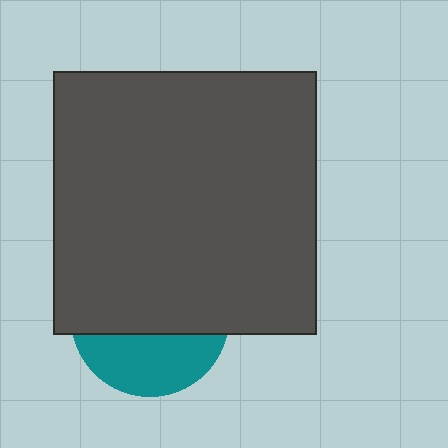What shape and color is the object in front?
The object in front is a dark gray square.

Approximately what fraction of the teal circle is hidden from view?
Roughly 64% of the teal circle is hidden behind the dark gray square.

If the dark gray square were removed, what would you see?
You would see the complete teal circle.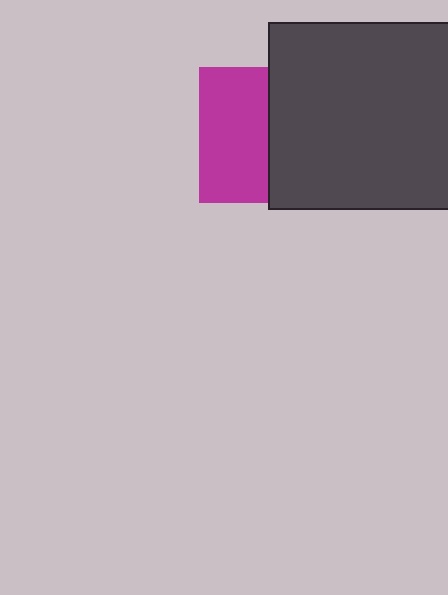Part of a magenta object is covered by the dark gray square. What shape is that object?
It is a square.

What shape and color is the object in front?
The object in front is a dark gray square.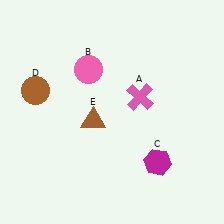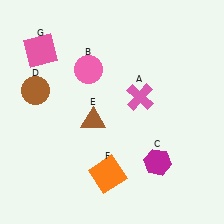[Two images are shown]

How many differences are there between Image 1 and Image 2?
There are 2 differences between the two images.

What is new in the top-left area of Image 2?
A pink square (G) was added in the top-left area of Image 2.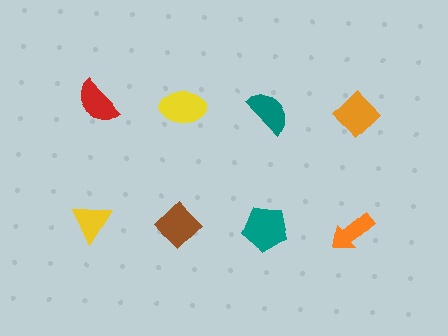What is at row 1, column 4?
An orange diamond.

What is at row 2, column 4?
An orange arrow.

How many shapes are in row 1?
4 shapes.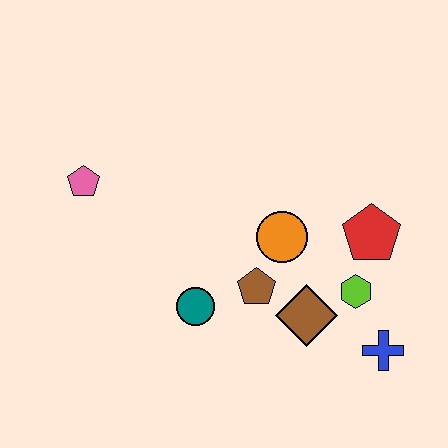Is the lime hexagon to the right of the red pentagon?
No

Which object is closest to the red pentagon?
The lime hexagon is closest to the red pentagon.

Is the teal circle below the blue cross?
No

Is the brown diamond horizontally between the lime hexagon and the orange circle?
Yes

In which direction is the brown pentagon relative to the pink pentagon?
The brown pentagon is to the right of the pink pentagon.